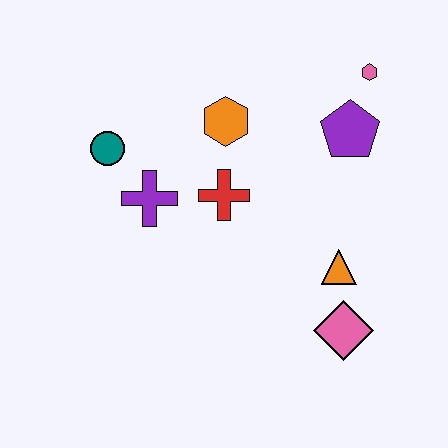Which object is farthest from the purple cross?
The pink hexagon is farthest from the purple cross.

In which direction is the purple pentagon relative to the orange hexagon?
The purple pentagon is to the right of the orange hexagon.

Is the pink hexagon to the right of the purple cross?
Yes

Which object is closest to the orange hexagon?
The red cross is closest to the orange hexagon.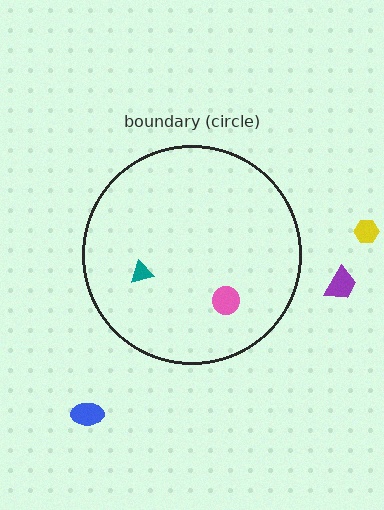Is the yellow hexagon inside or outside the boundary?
Outside.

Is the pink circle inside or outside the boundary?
Inside.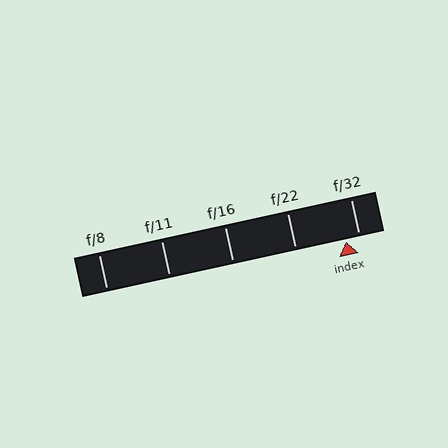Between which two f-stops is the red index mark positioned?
The index mark is between f/22 and f/32.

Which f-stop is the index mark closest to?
The index mark is closest to f/32.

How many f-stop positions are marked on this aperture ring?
There are 5 f-stop positions marked.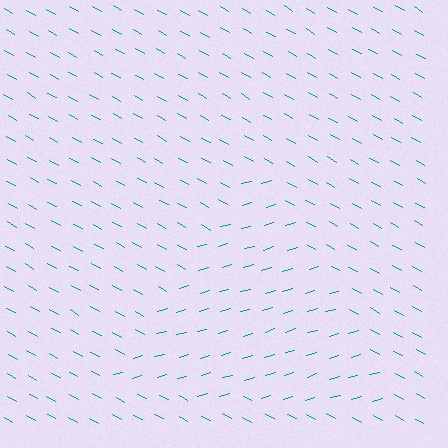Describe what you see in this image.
The image is filled with small teal line segments. A triangle region in the image has lines oriented differently from the surrounding lines, creating a visible texture boundary.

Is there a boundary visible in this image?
Yes, there is a texture boundary formed by a change in line orientation.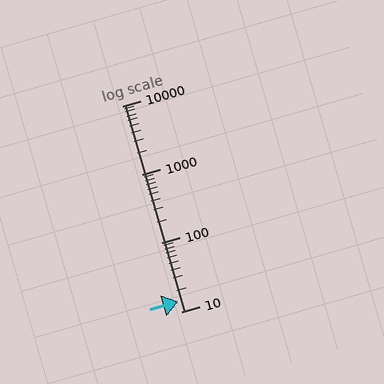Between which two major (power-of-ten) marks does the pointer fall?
The pointer is between 10 and 100.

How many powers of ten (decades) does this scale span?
The scale spans 3 decades, from 10 to 10000.